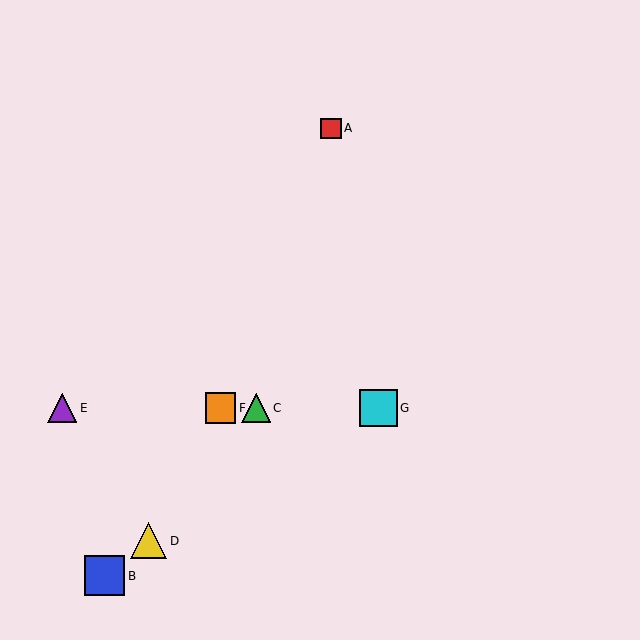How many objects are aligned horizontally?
4 objects (C, E, F, G) are aligned horizontally.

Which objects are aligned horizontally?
Objects C, E, F, G are aligned horizontally.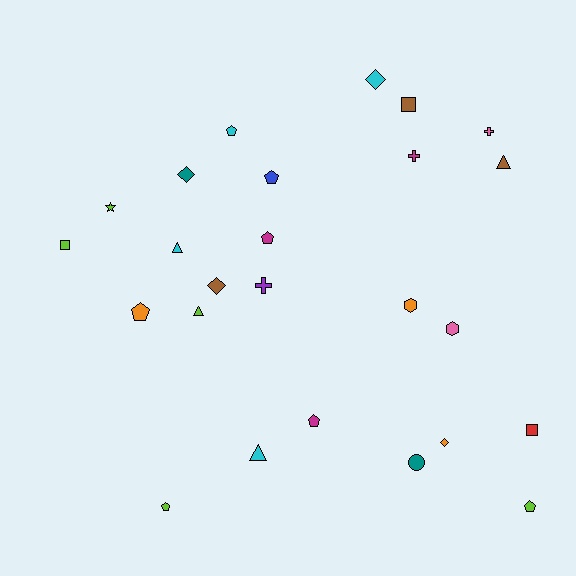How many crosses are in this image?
There are 3 crosses.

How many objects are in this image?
There are 25 objects.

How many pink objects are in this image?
There are 2 pink objects.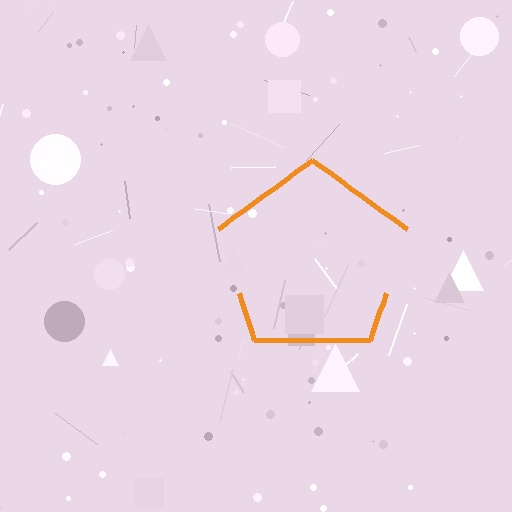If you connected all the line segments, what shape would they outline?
They would outline a pentagon.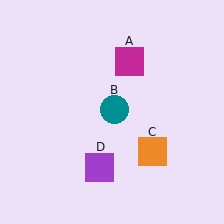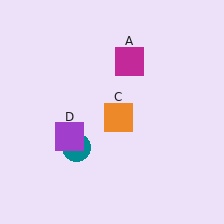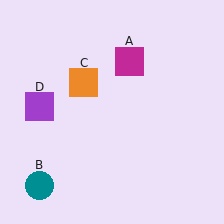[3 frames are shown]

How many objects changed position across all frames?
3 objects changed position: teal circle (object B), orange square (object C), purple square (object D).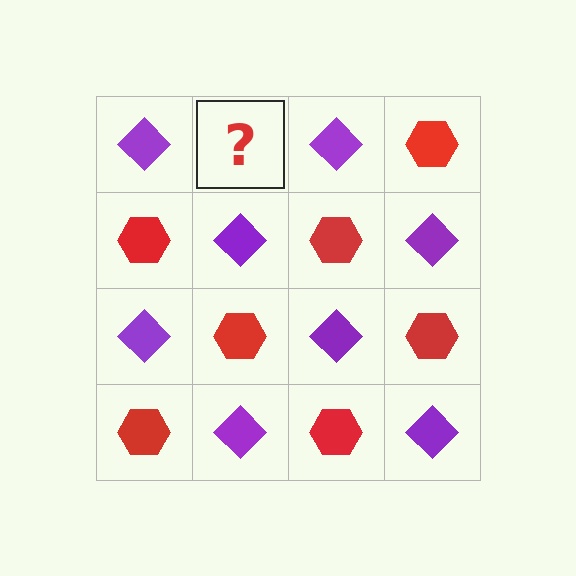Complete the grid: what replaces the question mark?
The question mark should be replaced with a red hexagon.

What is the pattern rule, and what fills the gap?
The rule is that it alternates purple diamond and red hexagon in a checkerboard pattern. The gap should be filled with a red hexagon.